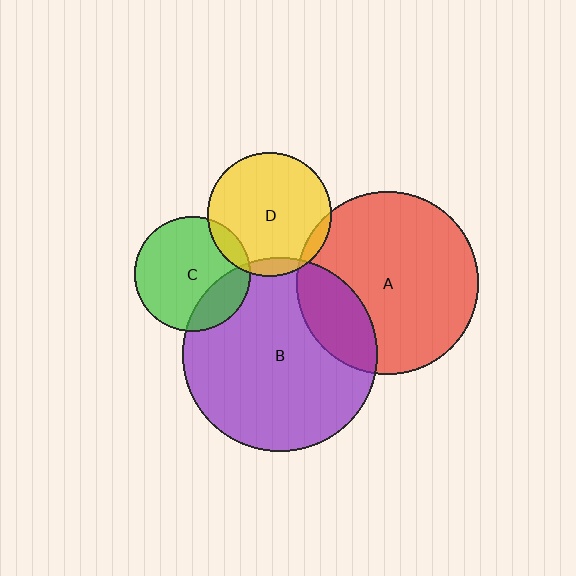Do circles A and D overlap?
Yes.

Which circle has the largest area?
Circle B (purple).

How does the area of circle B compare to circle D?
Approximately 2.5 times.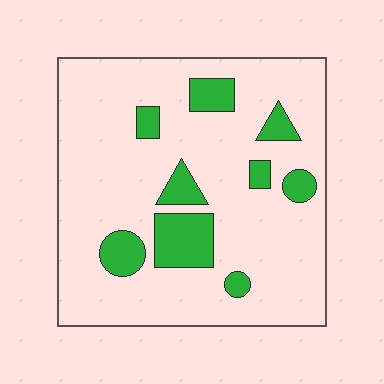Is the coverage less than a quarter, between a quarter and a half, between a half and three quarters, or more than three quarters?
Less than a quarter.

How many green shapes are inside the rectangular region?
9.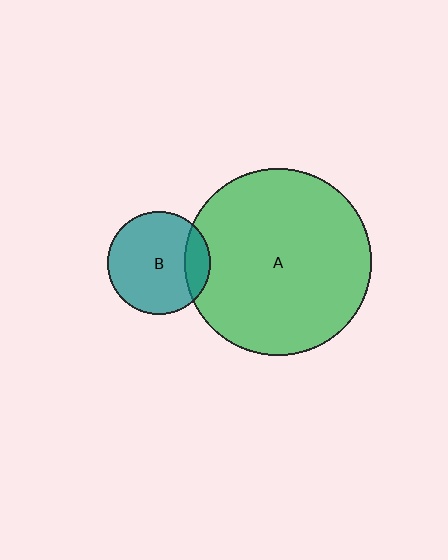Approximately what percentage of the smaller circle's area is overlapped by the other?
Approximately 15%.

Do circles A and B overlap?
Yes.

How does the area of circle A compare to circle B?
Approximately 3.3 times.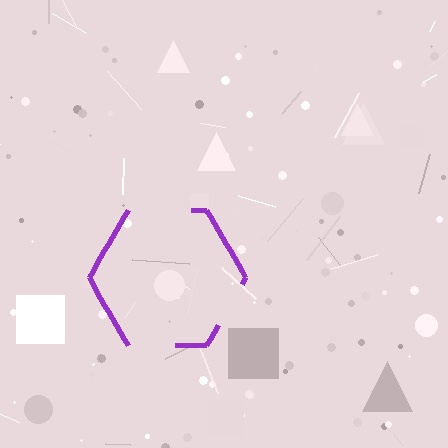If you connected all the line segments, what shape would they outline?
They would outline a hexagon.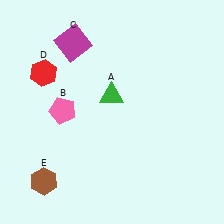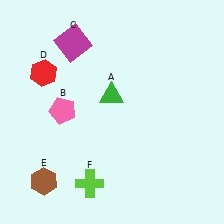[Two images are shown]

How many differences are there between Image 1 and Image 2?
There is 1 difference between the two images.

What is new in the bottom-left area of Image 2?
A lime cross (F) was added in the bottom-left area of Image 2.